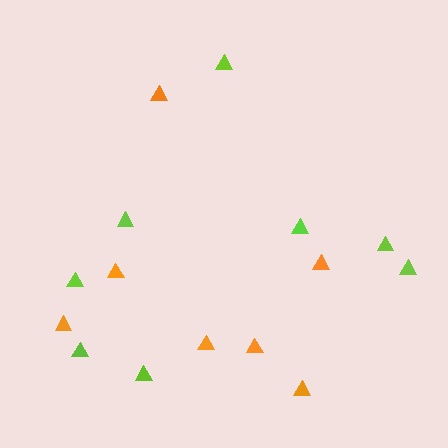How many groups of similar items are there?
There are 2 groups: one group of lime triangles (8) and one group of orange triangles (7).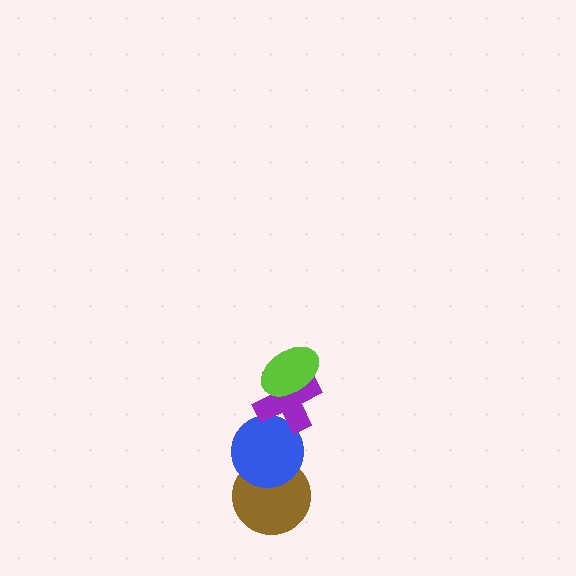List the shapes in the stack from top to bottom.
From top to bottom: the lime ellipse, the purple cross, the blue circle, the brown circle.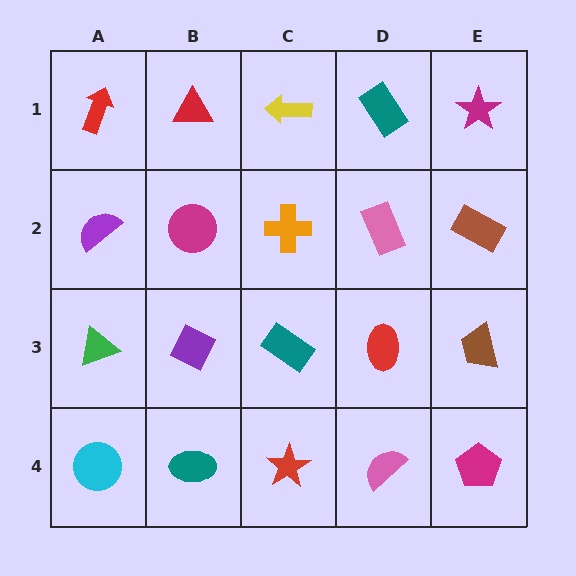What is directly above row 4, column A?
A green triangle.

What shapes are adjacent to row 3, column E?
A brown rectangle (row 2, column E), a magenta pentagon (row 4, column E), a red ellipse (row 3, column D).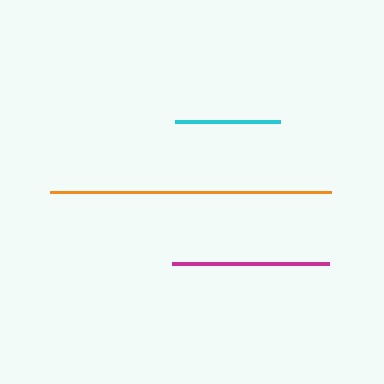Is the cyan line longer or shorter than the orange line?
The orange line is longer than the cyan line.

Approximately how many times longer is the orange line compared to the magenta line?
The orange line is approximately 1.8 times the length of the magenta line.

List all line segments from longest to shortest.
From longest to shortest: orange, magenta, cyan.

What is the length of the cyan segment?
The cyan segment is approximately 105 pixels long.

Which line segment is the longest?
The orange line is the longest at approximately 281 pixels.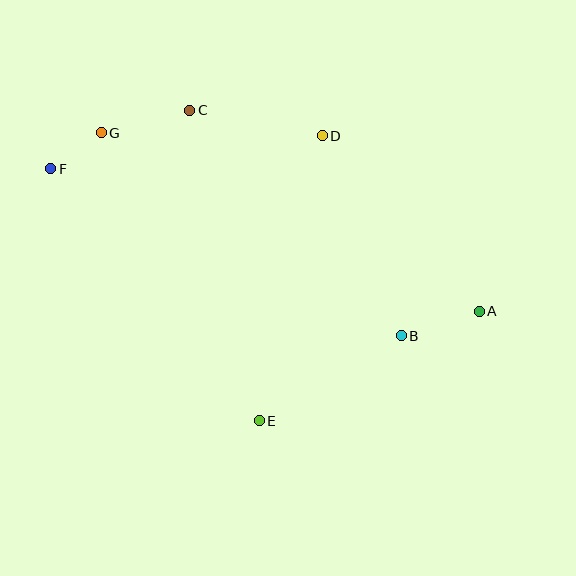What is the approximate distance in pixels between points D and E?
The distance between D and E is approximately 292 pixels.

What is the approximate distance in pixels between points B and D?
The distance between B and D is approximately 215 pixels.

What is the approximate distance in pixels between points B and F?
The distance between B and F is approximately 388 pixels.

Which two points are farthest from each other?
Points A and F are farthest from each other.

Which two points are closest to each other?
Points F and G are closest to each other.